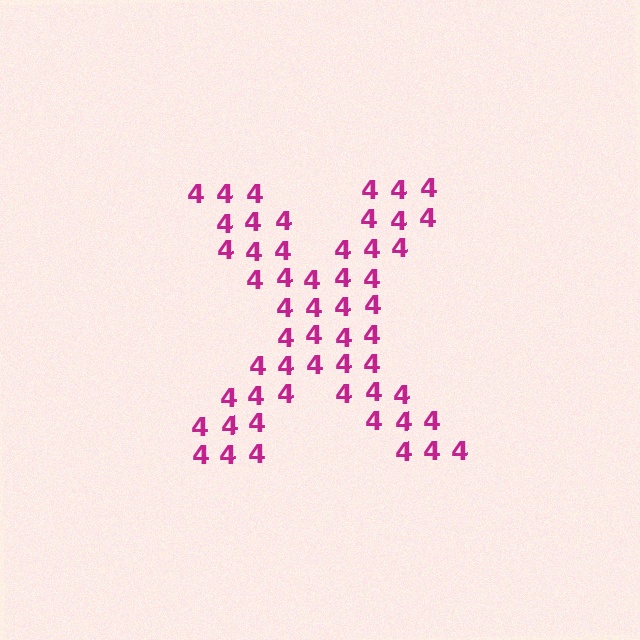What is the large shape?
The large shape is the letter X.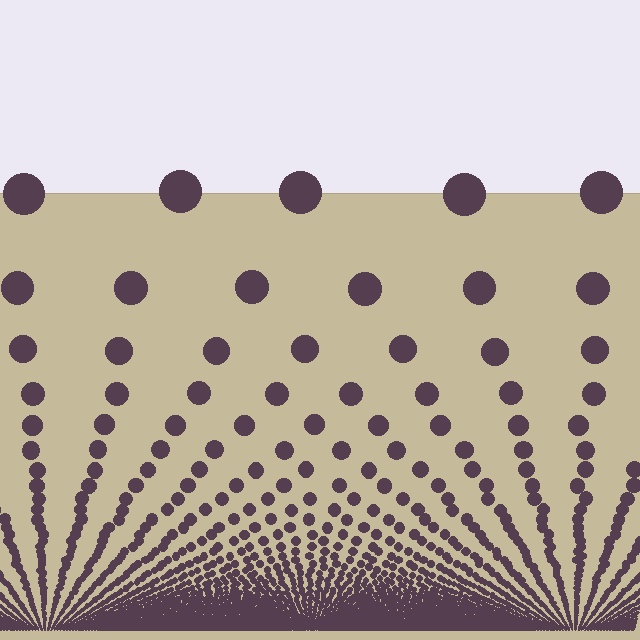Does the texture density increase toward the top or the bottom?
Density increases toward the bottom.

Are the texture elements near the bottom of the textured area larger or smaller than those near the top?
Smaller. The gradient is inverted — elements near the bottom are smaller and denser.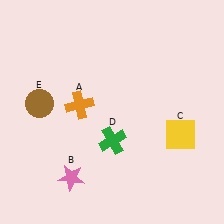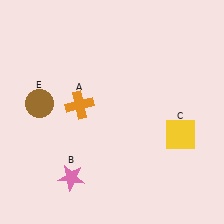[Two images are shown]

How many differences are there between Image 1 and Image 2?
There is 1 difference between the two images.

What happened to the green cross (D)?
The green cross (D) was removed in Image 2. It was in the bottom-right area of Image 1.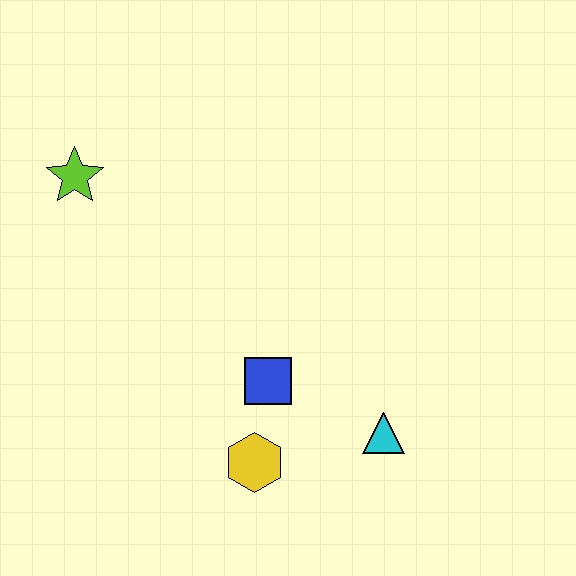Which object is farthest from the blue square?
The lime star is farthest from the blue square.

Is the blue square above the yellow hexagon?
Yes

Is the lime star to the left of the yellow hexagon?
Yes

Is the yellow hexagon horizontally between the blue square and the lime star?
Yes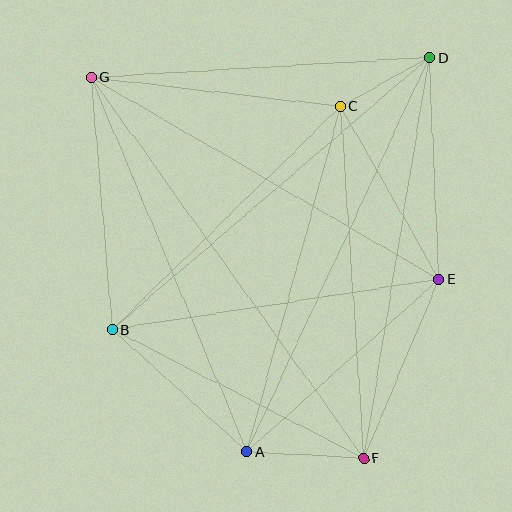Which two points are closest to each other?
Points C and D are closest to each other.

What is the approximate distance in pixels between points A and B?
The distance between A and B is approximately 182 pixels.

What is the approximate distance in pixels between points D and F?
The distance between D and F is approximately 406 pixels.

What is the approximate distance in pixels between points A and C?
The distance between A and C is approximately 358 pixels.